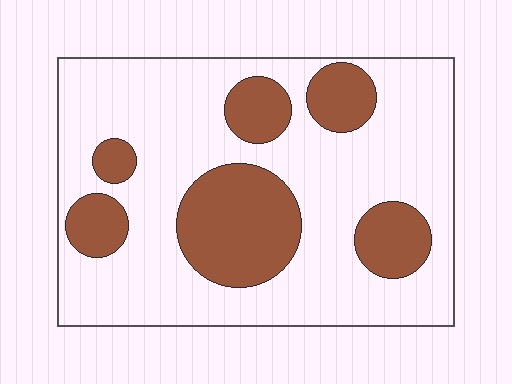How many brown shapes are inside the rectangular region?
6.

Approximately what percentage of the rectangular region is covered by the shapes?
Approximately 30%.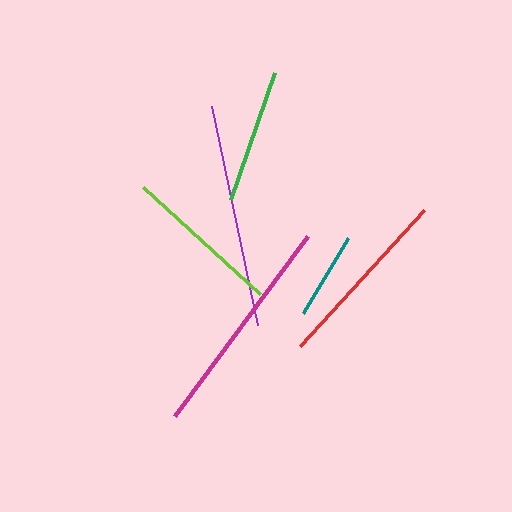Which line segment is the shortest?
The teal line is the shortest at approximately 87 pixels.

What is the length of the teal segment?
The teal segment is approximately 87 pixels long.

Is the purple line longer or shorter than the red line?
The purple line is longer than the red line.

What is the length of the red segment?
The red segment is approximately 184 pixels long.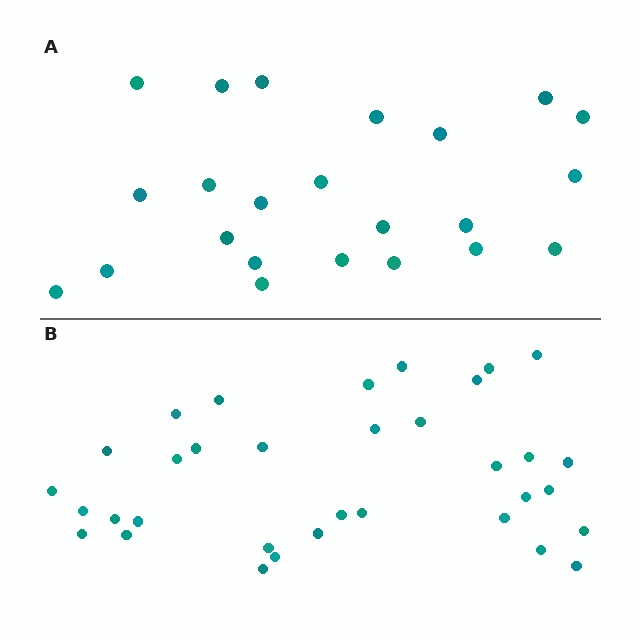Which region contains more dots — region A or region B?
Region B (the bottom region) has more dots.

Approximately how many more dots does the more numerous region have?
Region B has roughly 12 or so more dots than region A.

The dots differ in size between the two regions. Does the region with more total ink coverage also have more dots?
No. Region A has more total ink coverage because its dots are larger, but region B actually contains more individual dots. Total area can be misleading — the number of items is what matters here.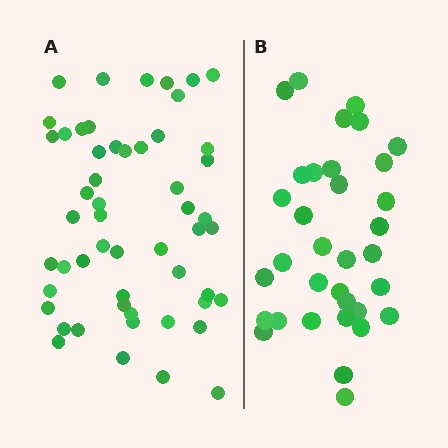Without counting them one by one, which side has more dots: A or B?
Region A (the left region) has more dots.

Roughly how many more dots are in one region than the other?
Region A has approximately 20 more dots than region B.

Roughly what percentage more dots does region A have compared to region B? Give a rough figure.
About 55% more.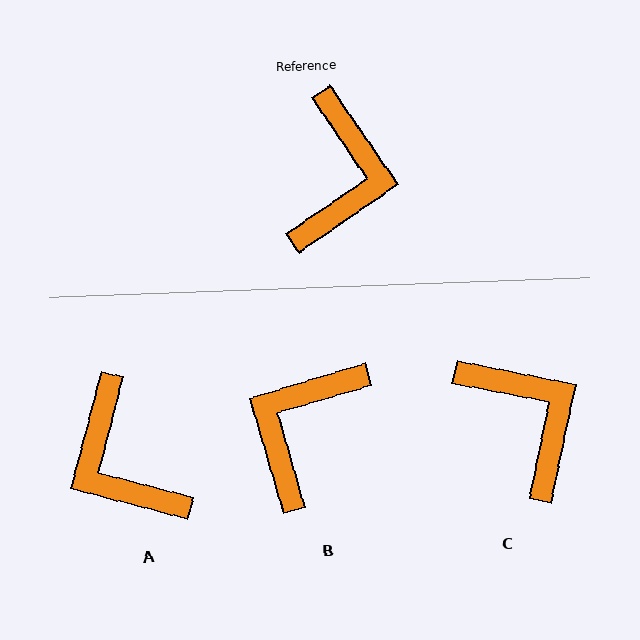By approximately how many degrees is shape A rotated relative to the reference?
Approximately 139 degrees clockwise.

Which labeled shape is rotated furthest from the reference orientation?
B, about 162 degrees away.